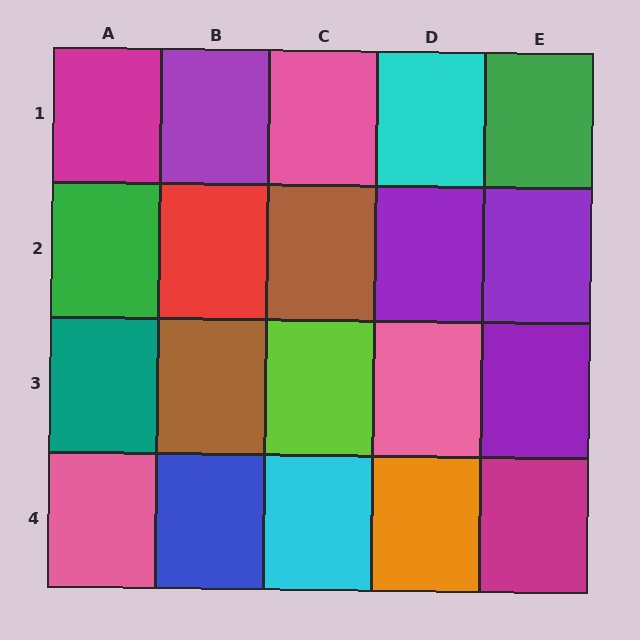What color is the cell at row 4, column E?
Magenta.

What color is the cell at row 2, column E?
Purple.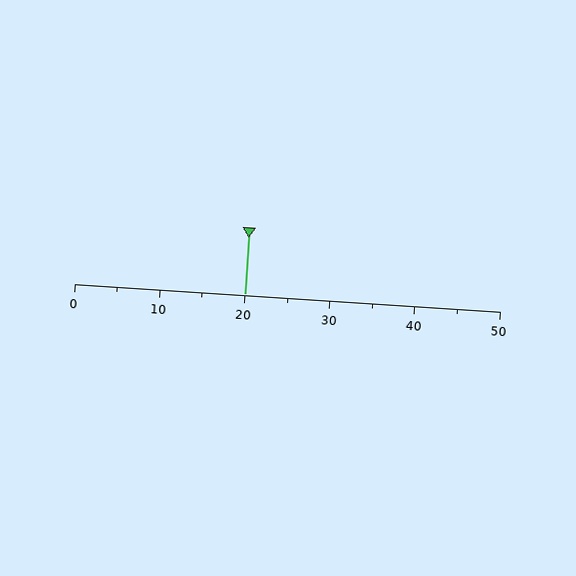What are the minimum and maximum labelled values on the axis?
The axis runs from 0 to 50.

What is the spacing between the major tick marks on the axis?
The major ticks are spaced 10 apart.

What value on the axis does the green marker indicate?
The marker indicates approximately 20.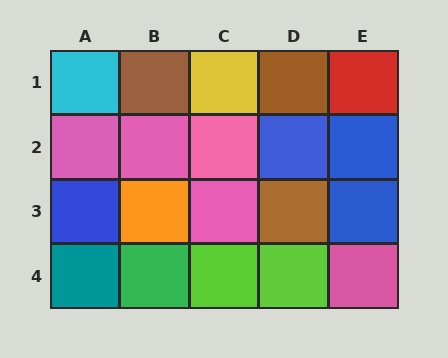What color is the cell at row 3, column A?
Blue.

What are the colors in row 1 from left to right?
Cyan, brown, yellow, brown, red.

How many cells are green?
1 cell is green.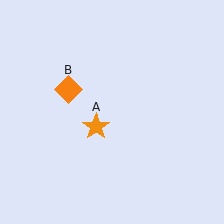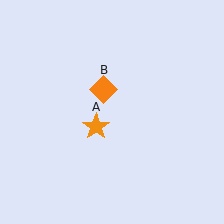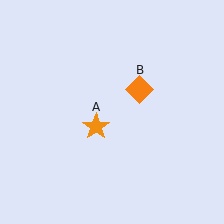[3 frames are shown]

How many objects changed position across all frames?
1 object changed position: orange diamond (object B).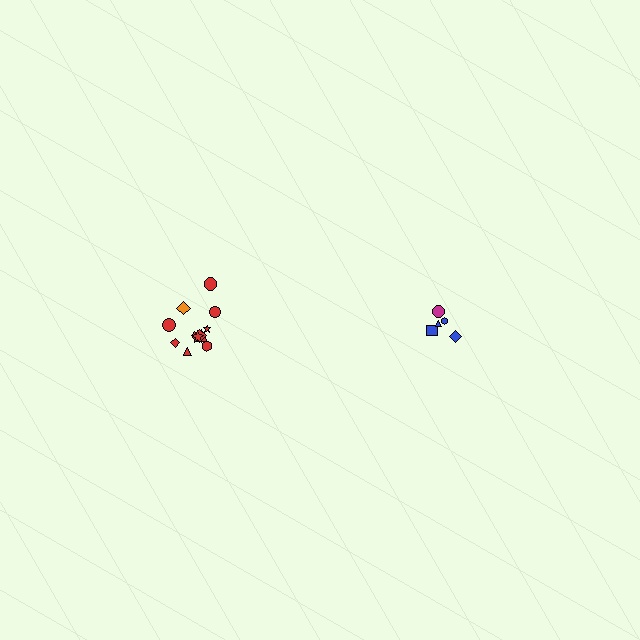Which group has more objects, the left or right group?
The left group.